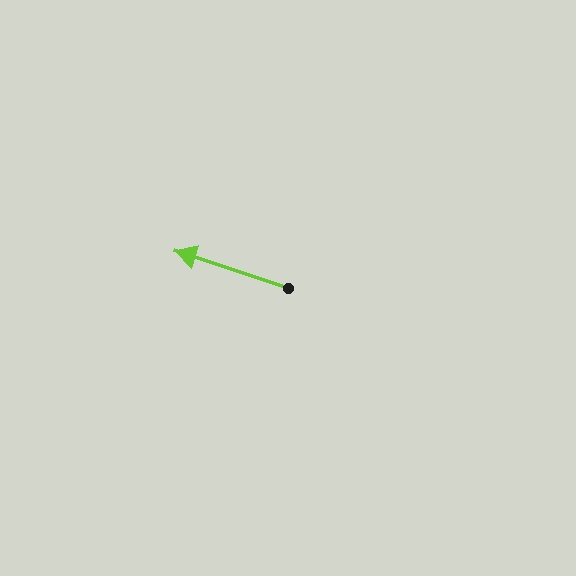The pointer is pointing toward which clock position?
Roughly 10 o'clock.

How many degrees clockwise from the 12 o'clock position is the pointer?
Approximately 288 degrees.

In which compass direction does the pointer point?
West.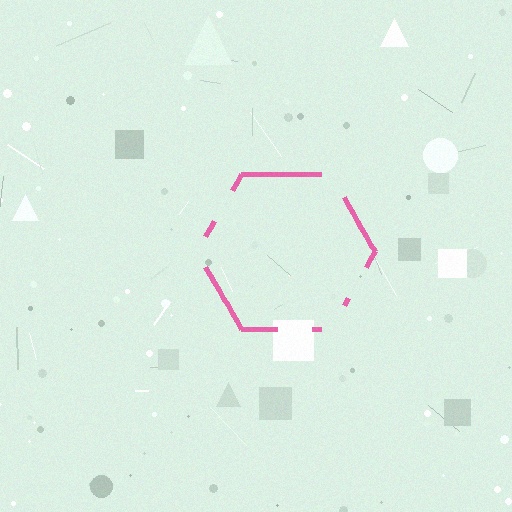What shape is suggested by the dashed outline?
The dashed outline suggests a hexagon.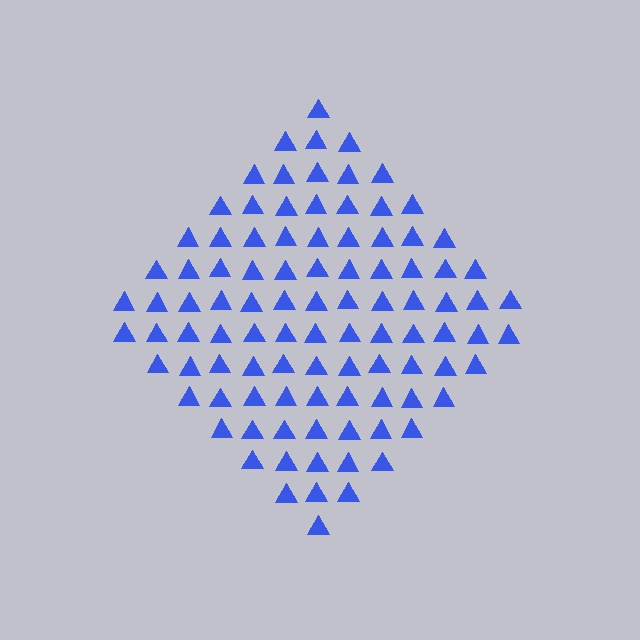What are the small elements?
The small elements are triangles.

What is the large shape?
The large shape is a diamond.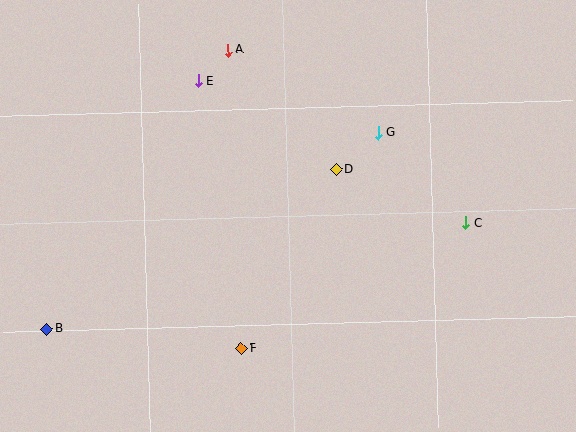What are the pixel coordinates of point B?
Point B is at (47, 329).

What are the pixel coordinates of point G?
Point G is at (378, 133).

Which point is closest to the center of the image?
Point D at (336, 169) is closest to the center.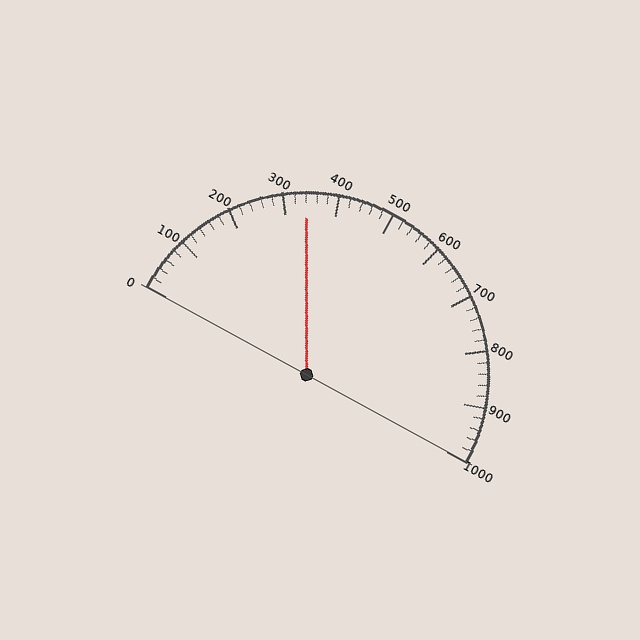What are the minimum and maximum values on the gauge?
The gauge ranges from 0 to 1000.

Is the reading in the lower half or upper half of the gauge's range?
The reading is in the lower half of the range (0 to 1000).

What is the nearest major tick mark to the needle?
The nearest major tick mark is 300.